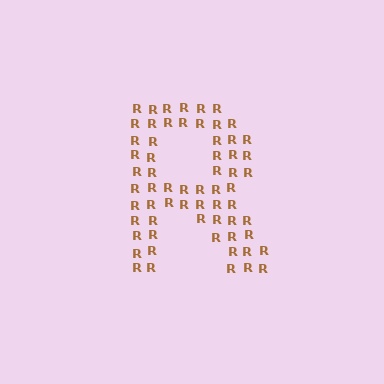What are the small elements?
The small elements are letter R's.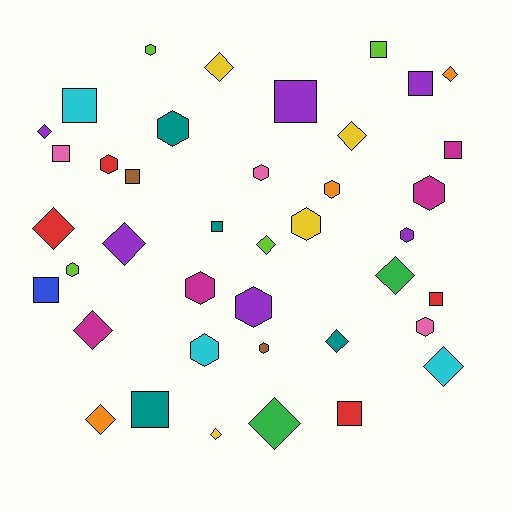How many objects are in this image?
There are 40 objects.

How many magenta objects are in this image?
There are 4 magenta objects.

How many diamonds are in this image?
There are 14 diamonds.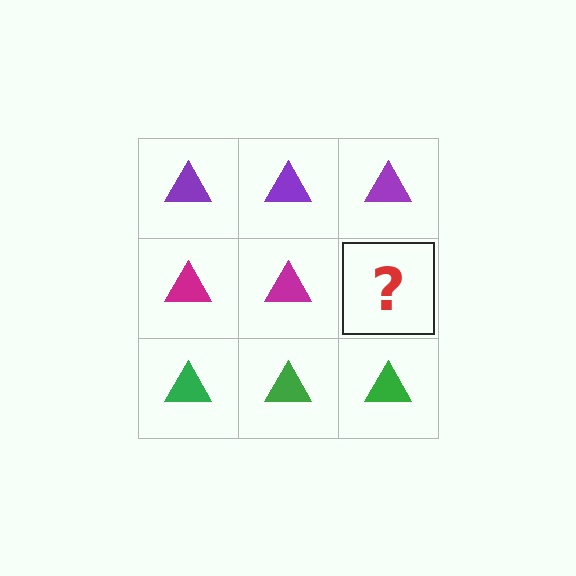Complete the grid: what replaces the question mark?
The question mark should be replaced with a magenta triangle.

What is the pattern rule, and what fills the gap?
The rule is that each row has a consistent color. The gap should be filled with a magenta triangle.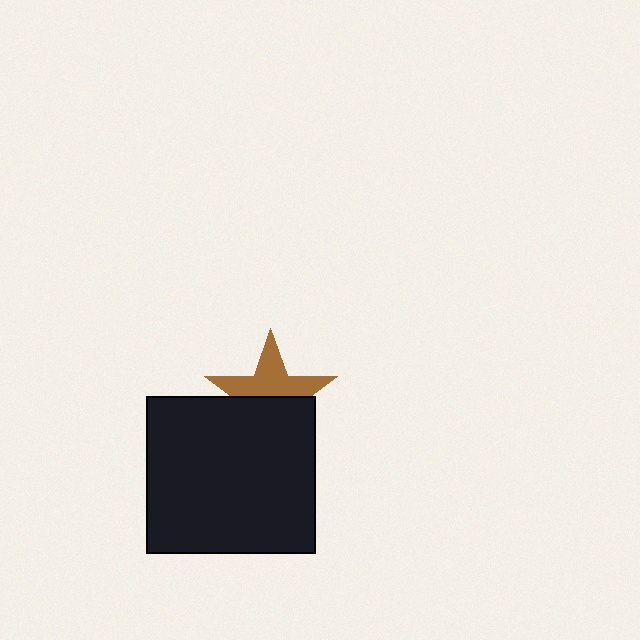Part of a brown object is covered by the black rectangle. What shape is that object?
It is a star.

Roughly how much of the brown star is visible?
About half of it is visible (roughly 51%).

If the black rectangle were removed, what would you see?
You would see the complete brown star.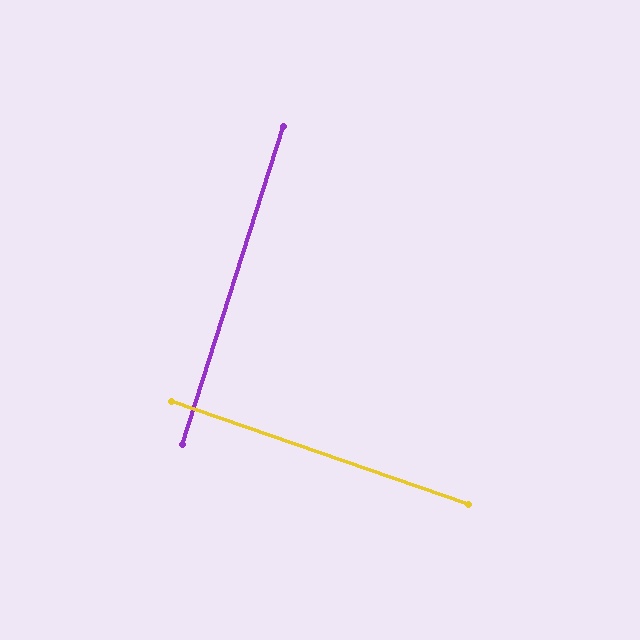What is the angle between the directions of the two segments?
Approximately 88 degrees.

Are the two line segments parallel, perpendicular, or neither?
Perpendicular — they meet at approximately 88°.